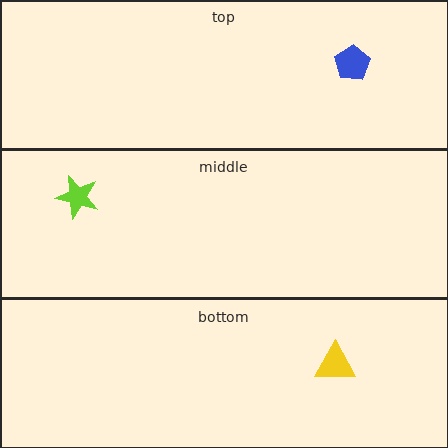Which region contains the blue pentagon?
The top region.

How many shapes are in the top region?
1.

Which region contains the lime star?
The middle region.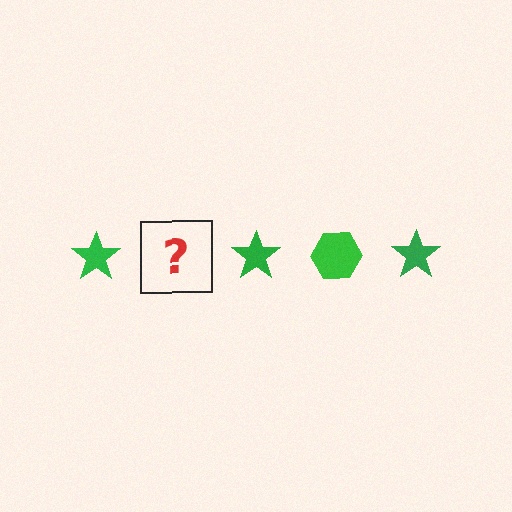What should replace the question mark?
The question mark should be replaced with a green hexagon.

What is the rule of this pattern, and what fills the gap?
The rule is that the pattern cycles through star, hexagon shapes in green. The gap should be filled with a green hexagon.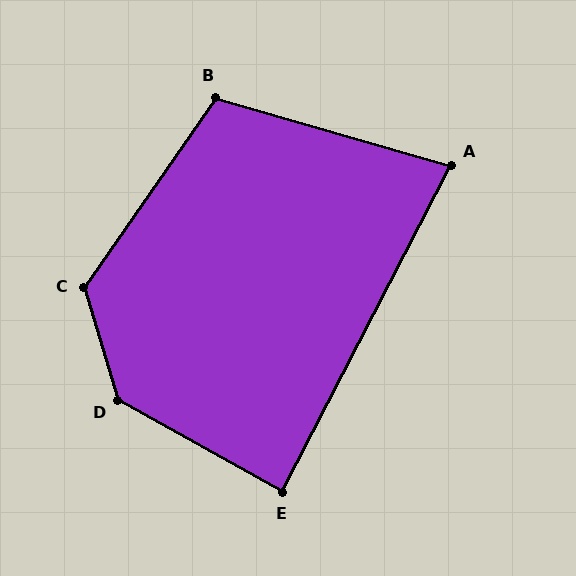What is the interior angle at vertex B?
Approximately 109 degrees (obtuse).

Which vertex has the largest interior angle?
D, at approximately 136 degrees.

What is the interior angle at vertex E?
Approximately 88 degrees (approximately right).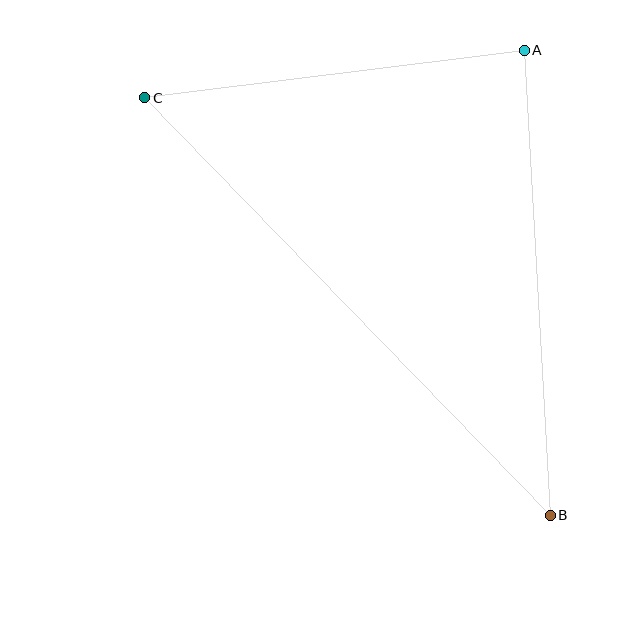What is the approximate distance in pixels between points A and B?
The distance between A and B is approximately 466 pixels.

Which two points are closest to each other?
Points A and C are closest to each other.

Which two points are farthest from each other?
Points B and C are farthest from each other.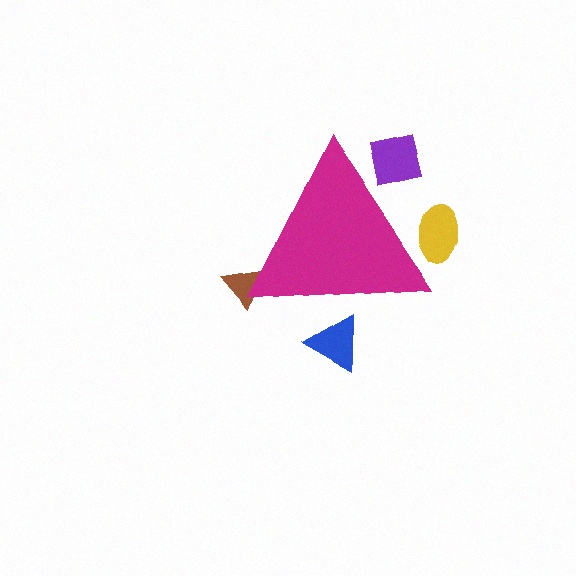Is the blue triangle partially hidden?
Yes, the blue triangle is partially hidden behind the magenta triangle.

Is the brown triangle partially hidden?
Yes, the brown triangle is partially hidden behind the magenta triangle.